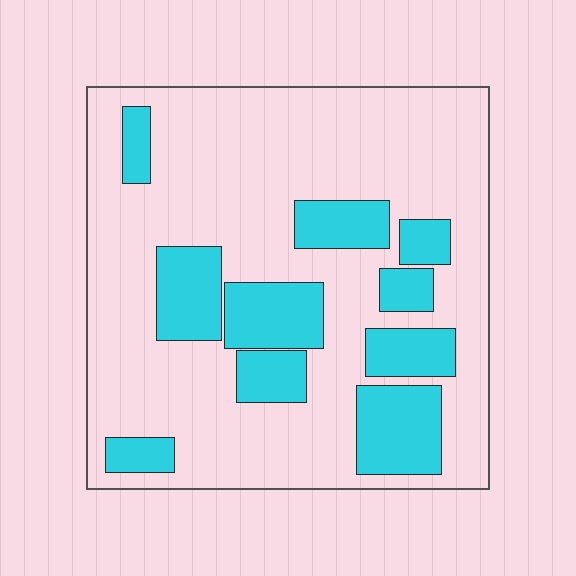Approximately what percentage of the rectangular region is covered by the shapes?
Approximately 25%.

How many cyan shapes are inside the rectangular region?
10.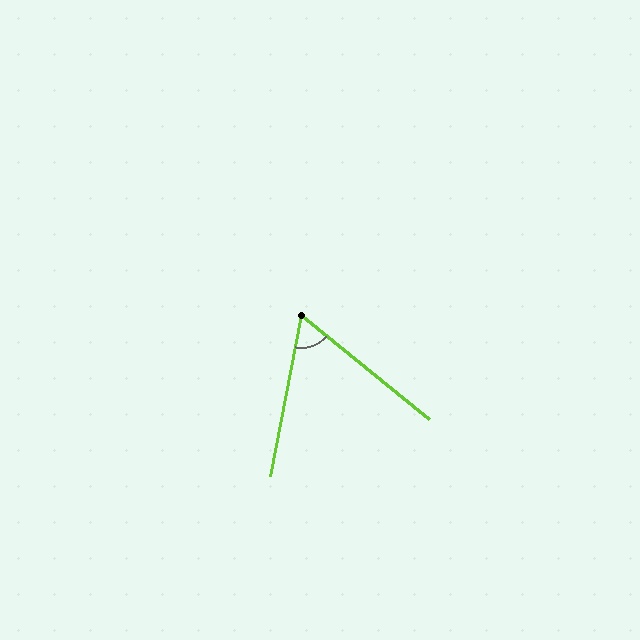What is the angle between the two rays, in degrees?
Approximately 62 degrees.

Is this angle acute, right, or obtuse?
It is acute.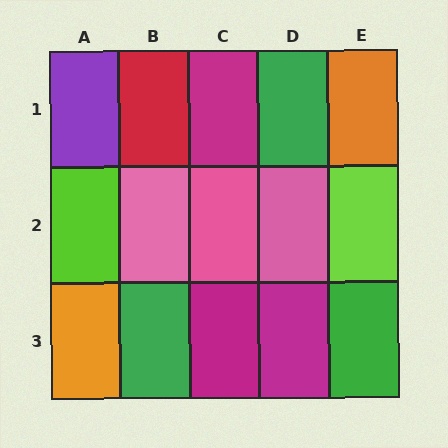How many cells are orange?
2 cells are orange.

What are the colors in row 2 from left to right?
Lime, pink, pink, pink, lime.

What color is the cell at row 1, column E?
Orange.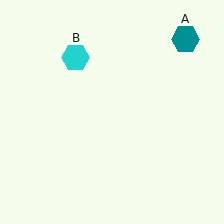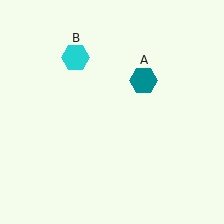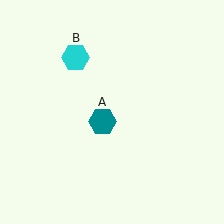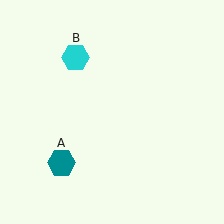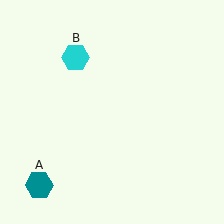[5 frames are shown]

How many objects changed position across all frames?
1 object changed position: teal hexagon (object A).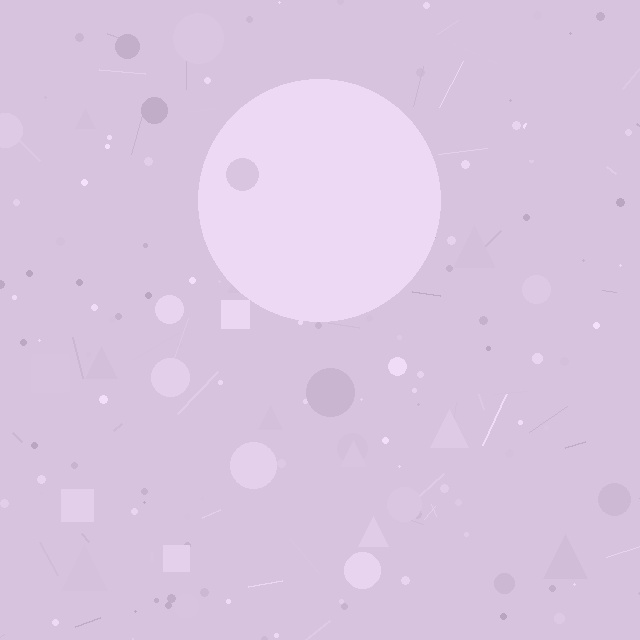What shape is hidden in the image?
A circle is hidden in the image.